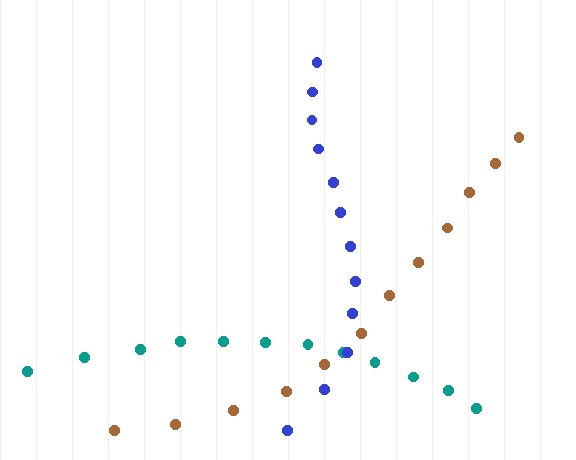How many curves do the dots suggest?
There are 3 distinct paths.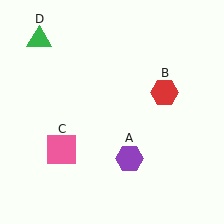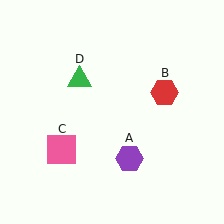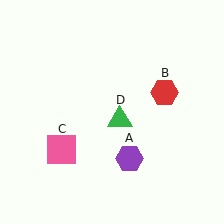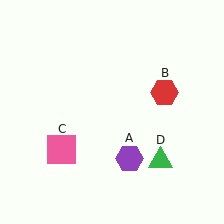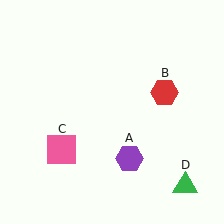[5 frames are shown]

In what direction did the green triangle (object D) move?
The green triangle (object D) moved down and to the right.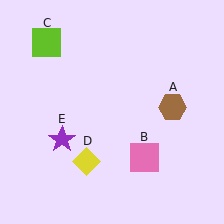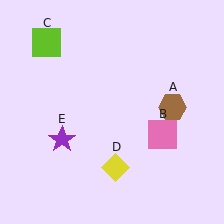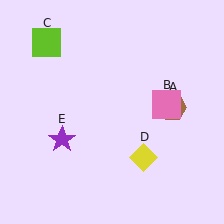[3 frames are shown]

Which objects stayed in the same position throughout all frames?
Brown hexagon (object A) and lime square (object C) and purple star (object E) remained stationary.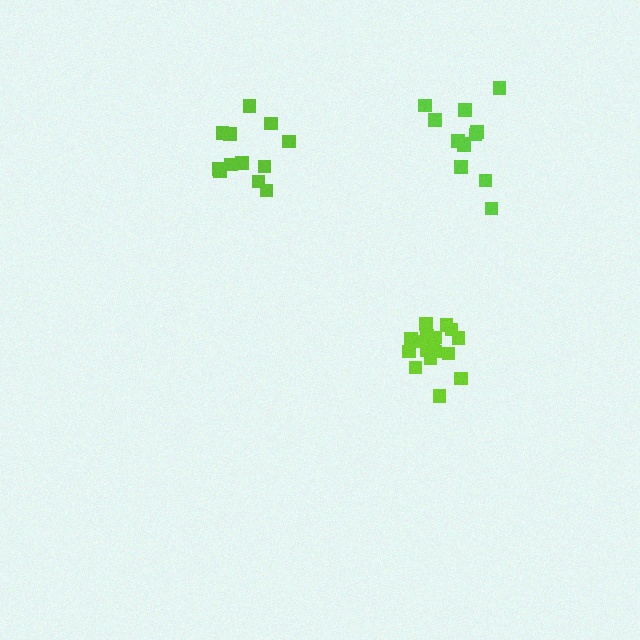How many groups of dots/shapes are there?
There are 3 groups.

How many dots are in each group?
Group 1: 12 dots, Group 2: 12 dots, Group 3: 17 dots (41 total).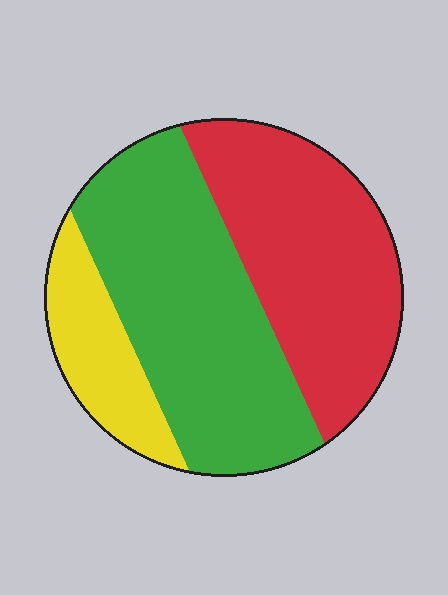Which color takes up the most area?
Green, at roughly 45%.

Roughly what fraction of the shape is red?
Red covers 39% of the shape.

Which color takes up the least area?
Yellow, at roughly 15%.